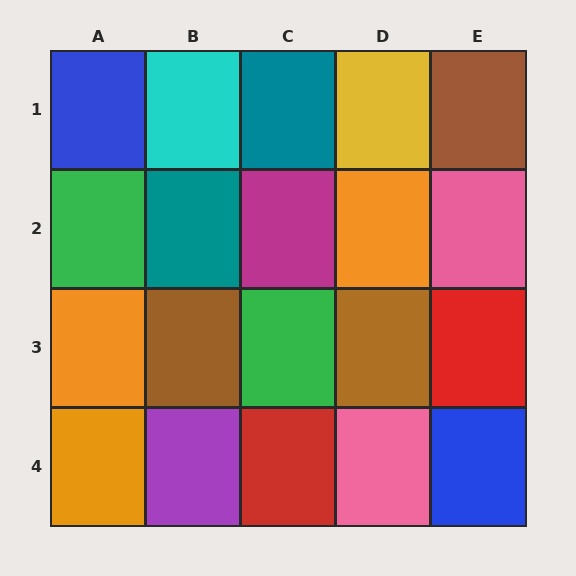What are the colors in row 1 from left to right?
Blue, cyan, teal, yellow, brown.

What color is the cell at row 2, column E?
Pink.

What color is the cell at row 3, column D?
Brown.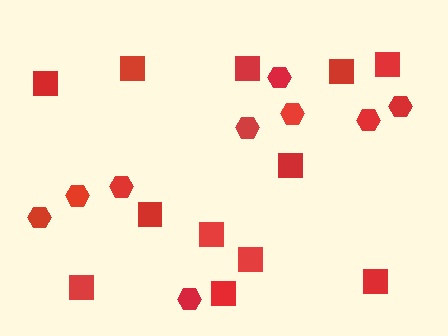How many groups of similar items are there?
There are 2 groups: one group of hexagons (9) and one group of squares (12).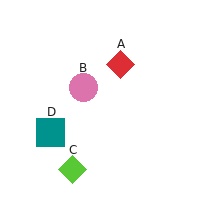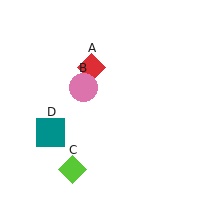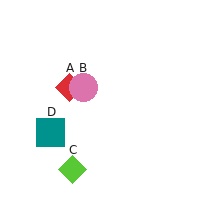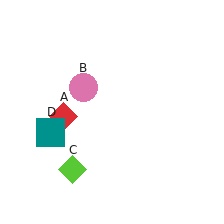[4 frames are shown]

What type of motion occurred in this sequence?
The red diamond (object A) rotated counterclockwise around the center of the scene.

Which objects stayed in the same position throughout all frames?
Pink circle (object B) and lime diamond (object C) and teal square (object D) remained stationary.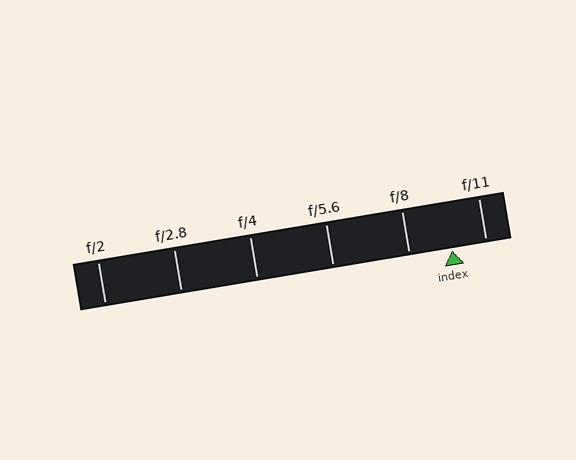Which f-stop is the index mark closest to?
The index mark is closest to f/11.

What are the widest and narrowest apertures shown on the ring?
The widest aperture shown is f/2 and the narrowest is f/11.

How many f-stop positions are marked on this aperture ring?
There are 6 f-stop positions marked.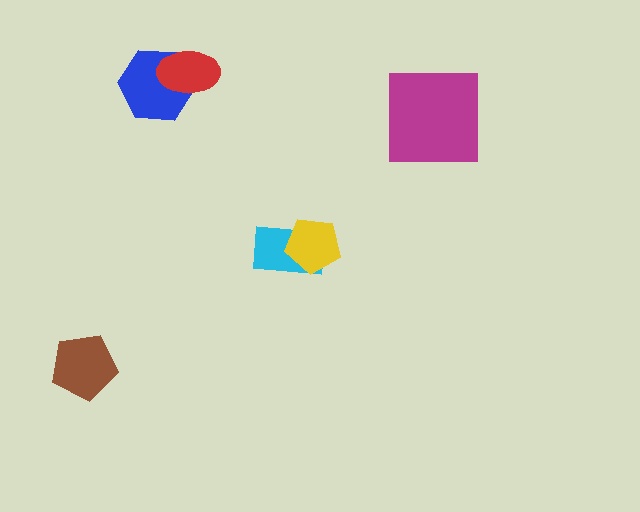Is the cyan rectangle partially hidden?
Yes, it is partially covered by another shape.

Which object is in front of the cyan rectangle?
The yellow pentagon is in front of the cyan rectangle.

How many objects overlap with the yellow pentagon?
1 object overlaps with the yellow pentagon.